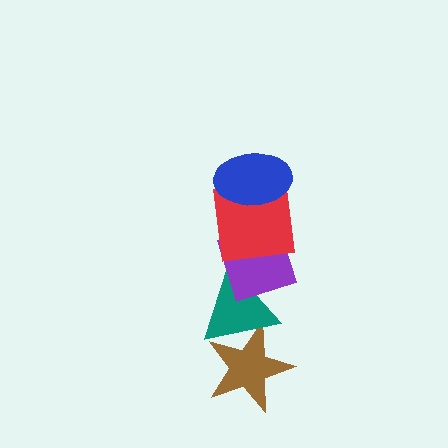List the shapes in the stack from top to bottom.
From top to bottom: the blue ellipse, the red square, the purple diamond, the teal triangle, the brown star.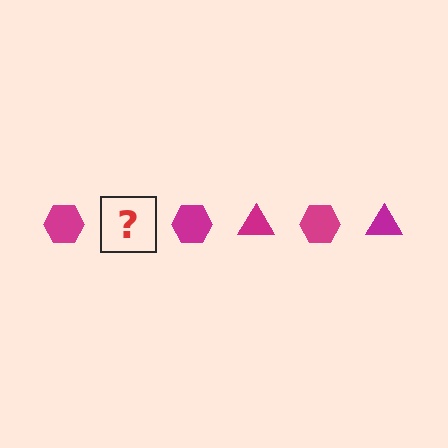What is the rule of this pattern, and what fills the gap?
The rule is that the pattern cycles through hexagon, triangle shapes in magenta. The gap should be filled with a magenta triangle.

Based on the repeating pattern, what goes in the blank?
The blank should be a magenta triangle.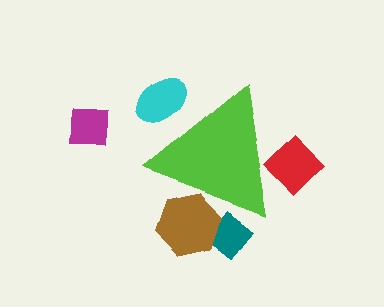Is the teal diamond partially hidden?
Yes, the teal diamond is partially hidden behind the lime triangle.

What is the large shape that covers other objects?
A lime triangle.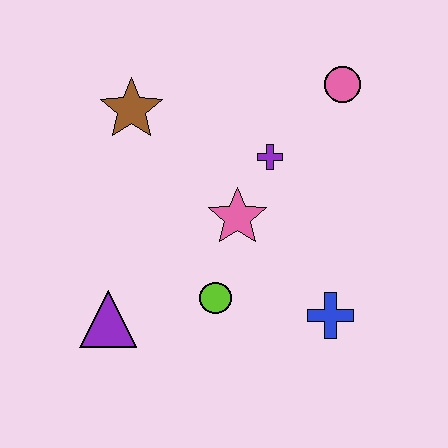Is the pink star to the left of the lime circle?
No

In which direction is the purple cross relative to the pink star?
The purple cross is above the pink star.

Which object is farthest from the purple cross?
The purple triangle is farthest from the purple cross.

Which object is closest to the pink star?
The purple cross is closest to the pink star.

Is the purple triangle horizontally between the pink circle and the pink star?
No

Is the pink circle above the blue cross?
Yes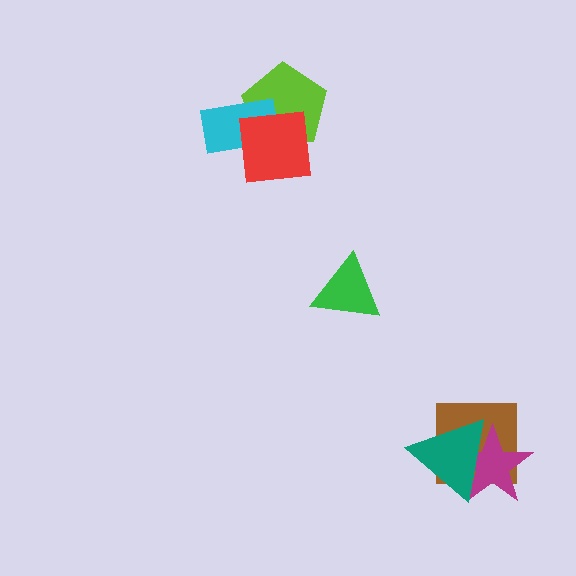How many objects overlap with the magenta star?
2 objects overlap with the magenta star.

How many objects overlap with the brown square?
2 objects overlap with the brown square.